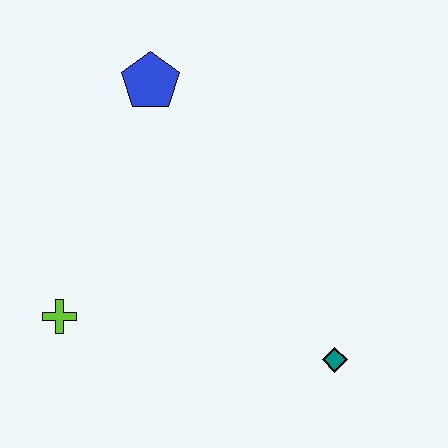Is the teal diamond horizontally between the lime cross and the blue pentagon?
No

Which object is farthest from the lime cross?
The teal diamond is farthest from the lime cross.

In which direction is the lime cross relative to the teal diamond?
The lime cross is to the left of the teal diamond.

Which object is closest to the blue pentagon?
The lime cross is closest to the blue pentagon.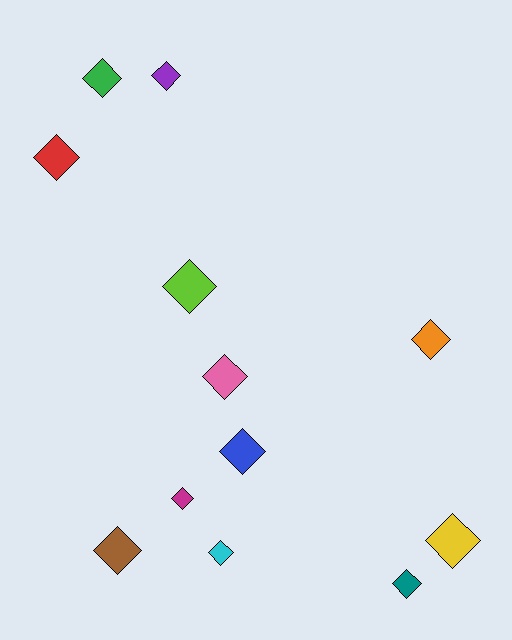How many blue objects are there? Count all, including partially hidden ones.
There is 1 blue object.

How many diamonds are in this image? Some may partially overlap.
There are 12 diamonds.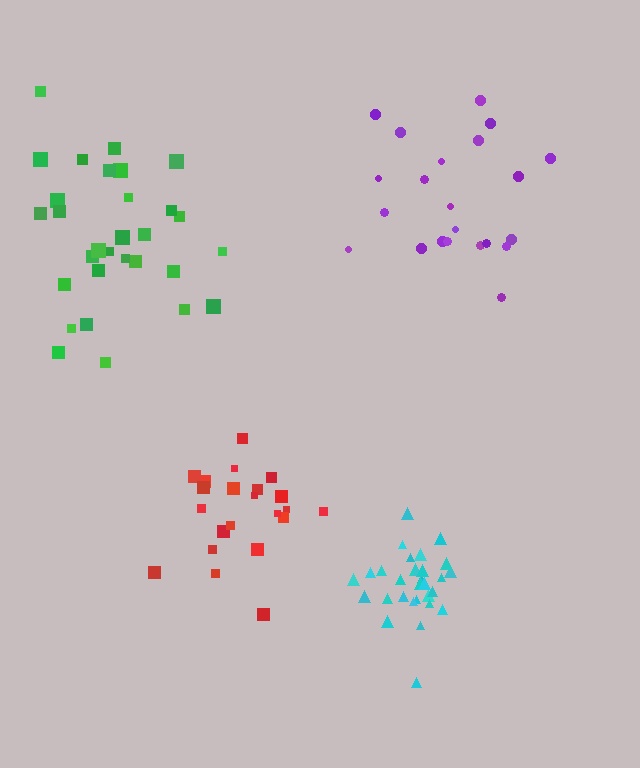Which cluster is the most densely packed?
Cyan.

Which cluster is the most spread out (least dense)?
Green.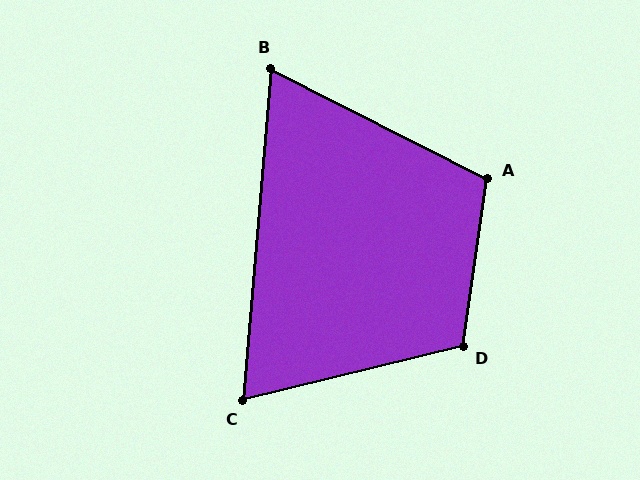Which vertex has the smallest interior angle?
B, at approximately 68 degrees.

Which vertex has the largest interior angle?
D, at approximately 112 degrees.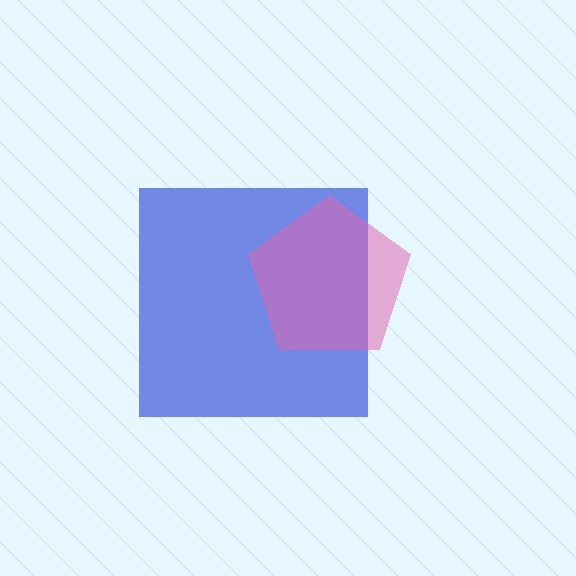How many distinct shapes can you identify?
There are 2 distinct shapes: a blue square, a pink pentagon.